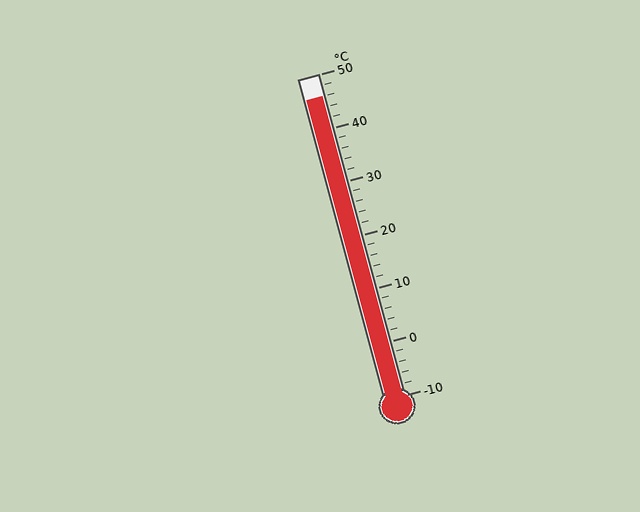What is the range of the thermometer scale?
The thermometer scale ranges from -10°C to 50°C.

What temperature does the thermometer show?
The thermometer shows approximately 46°C.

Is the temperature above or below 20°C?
The temperature is above 20°C.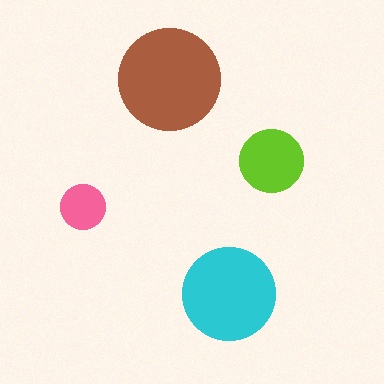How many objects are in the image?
There are 4 objects in the image.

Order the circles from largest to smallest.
the brown one, the cyan one, the lime one, the pink one.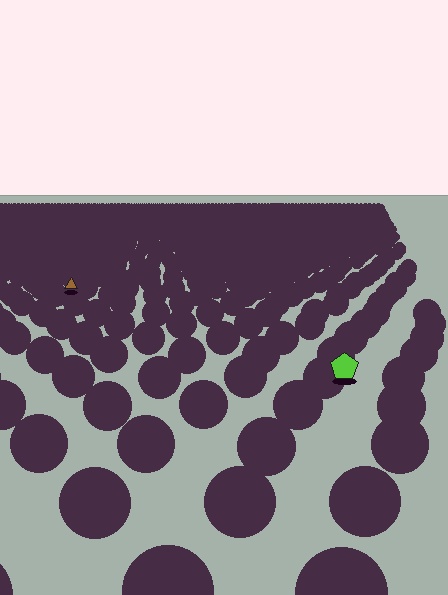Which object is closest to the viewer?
The lime pentagon is closest. The texture marks near it are larger and more spread out.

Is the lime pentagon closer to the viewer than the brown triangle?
Yes. The lime pentagon is closer — you can tell from the texture gradient: the ground texture is coarser near it.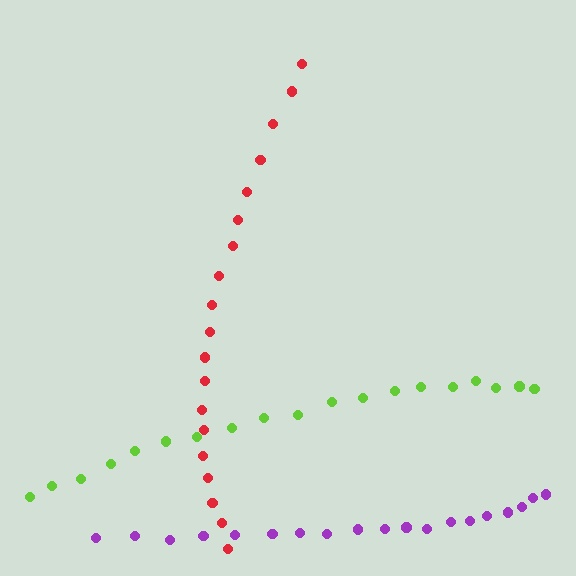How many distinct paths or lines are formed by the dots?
There are 3 distinct paths.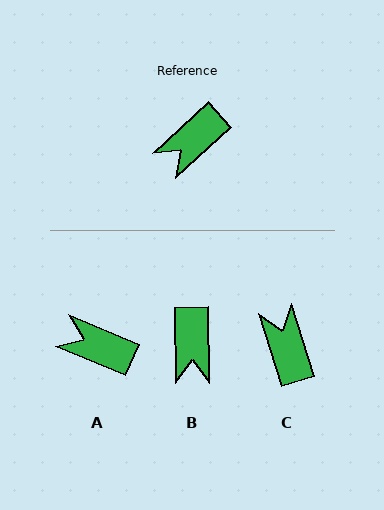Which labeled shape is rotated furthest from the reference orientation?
C, about 115 degrees away.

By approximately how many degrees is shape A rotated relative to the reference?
Approximately 65 degrees clockwise.